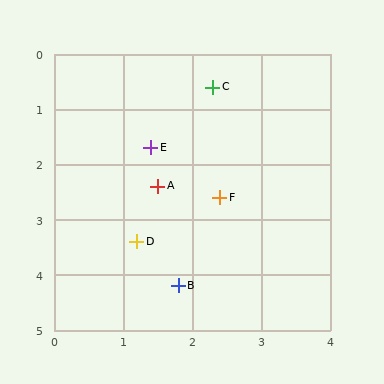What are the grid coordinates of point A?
Point A is at approximately (1.5, 2.4).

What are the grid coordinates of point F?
Point F is at approximately (2.4, 2.6).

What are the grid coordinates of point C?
Point C is at approximately (2.3, 0.6).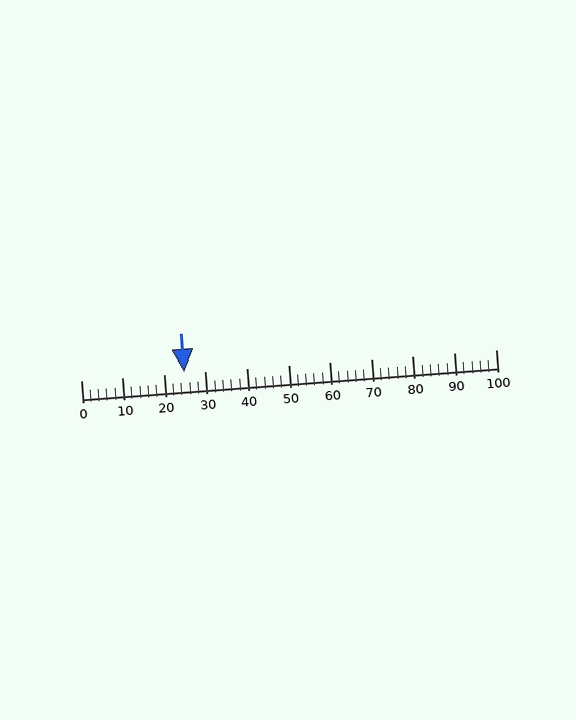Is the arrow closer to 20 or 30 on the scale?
The arrow is closer to 20.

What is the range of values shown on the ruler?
The ruler shows values from 0 to 100.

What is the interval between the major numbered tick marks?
The major tick marks are spaced 10 units apart.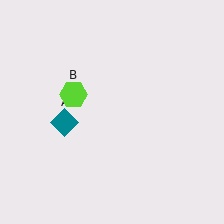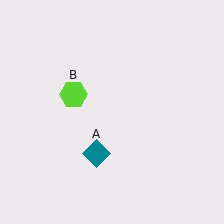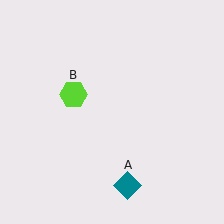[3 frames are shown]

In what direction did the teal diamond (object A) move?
The teal diamond (object A) moved down and to the right.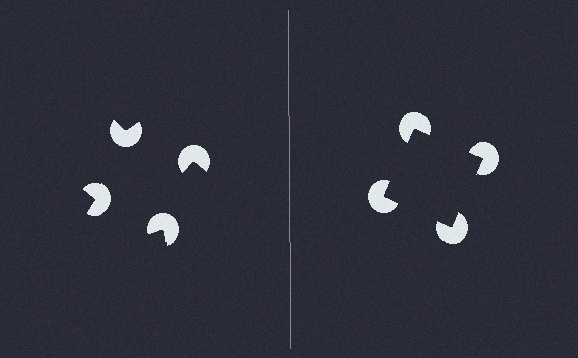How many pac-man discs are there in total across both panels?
8 — 4 on each side.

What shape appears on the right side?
An illusory square.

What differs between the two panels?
The pac-man discs are positioned identically on both sides; only the wedge orientations differ. On the right they align to a square; on the left they are misaligned.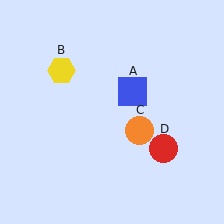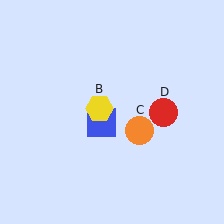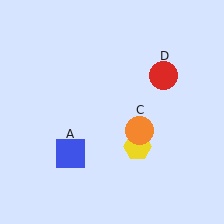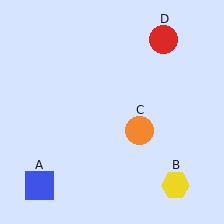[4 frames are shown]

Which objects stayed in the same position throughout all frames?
Orange circle (object C) remained stationary.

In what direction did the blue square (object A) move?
The blue square (object A) moved down and to the left.